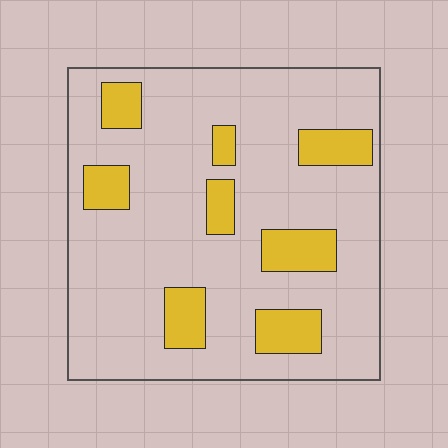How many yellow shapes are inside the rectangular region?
8.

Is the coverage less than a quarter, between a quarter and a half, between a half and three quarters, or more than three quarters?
Less than a quarter.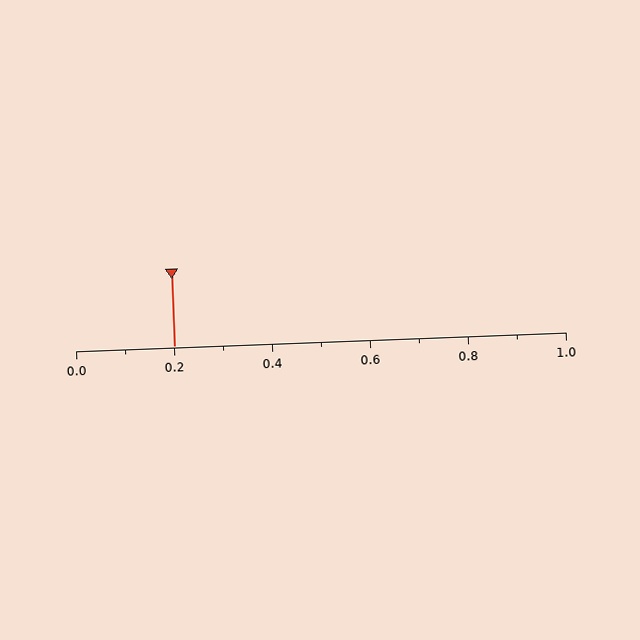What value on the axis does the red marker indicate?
The marker indicates approximately 0.2.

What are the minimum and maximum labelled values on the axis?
The axis runs from 0.0 to 1.0.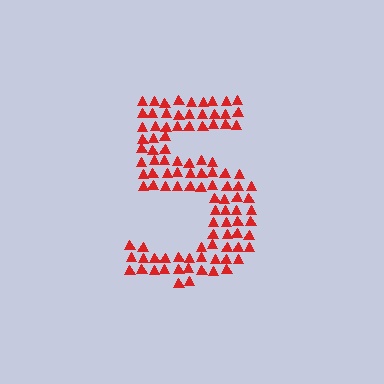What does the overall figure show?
The overall figure shows the digit 5.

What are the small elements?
The small elements are triangles.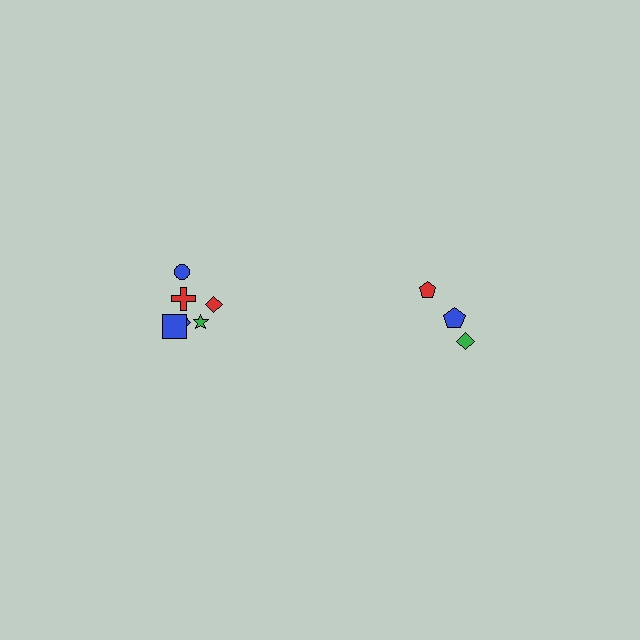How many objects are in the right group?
There are 3 objects.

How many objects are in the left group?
There are 6 objects.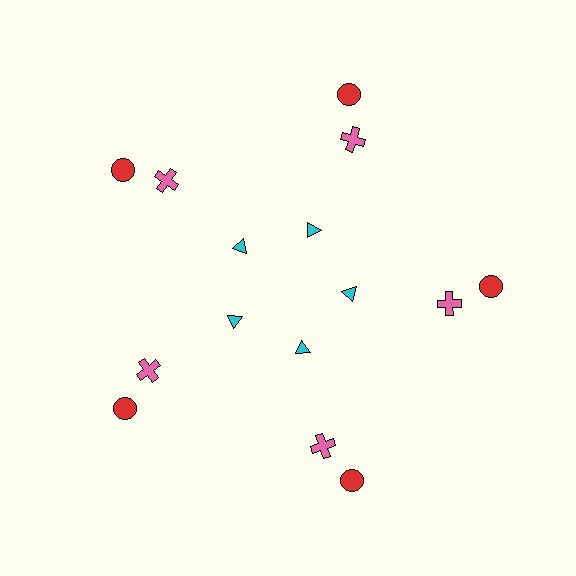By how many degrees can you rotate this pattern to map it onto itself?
The pattern maps onto itself every 72 degrees of rotation.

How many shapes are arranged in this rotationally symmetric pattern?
There are 15 shapes, arranged in 5 groups of 3.